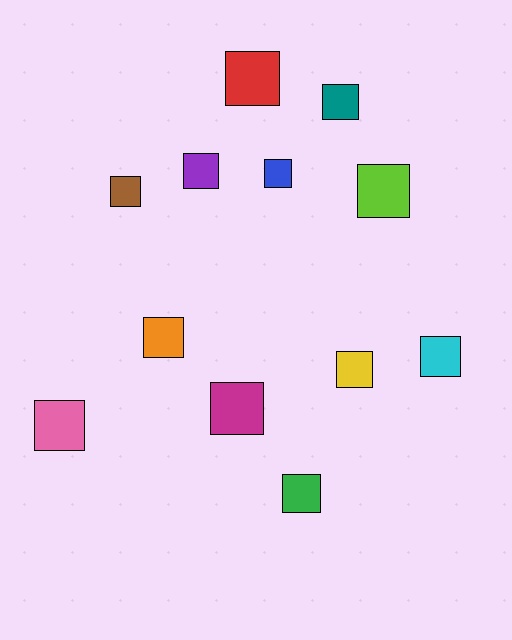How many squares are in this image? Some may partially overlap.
There are 12 squares.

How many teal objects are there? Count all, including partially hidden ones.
There is 1 teal object.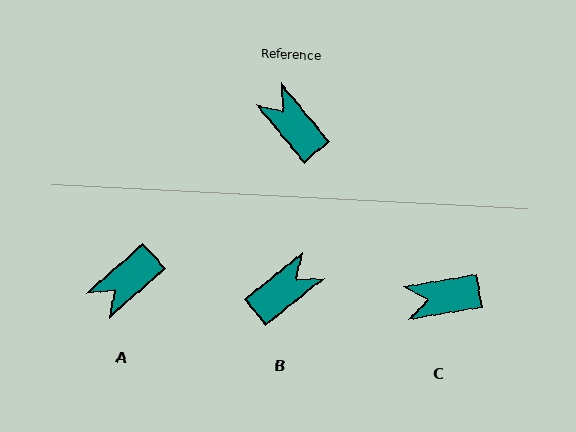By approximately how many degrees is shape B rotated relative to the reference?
Approximately 91 degrees clockwise.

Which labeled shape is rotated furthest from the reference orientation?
A, about 92 degrees away.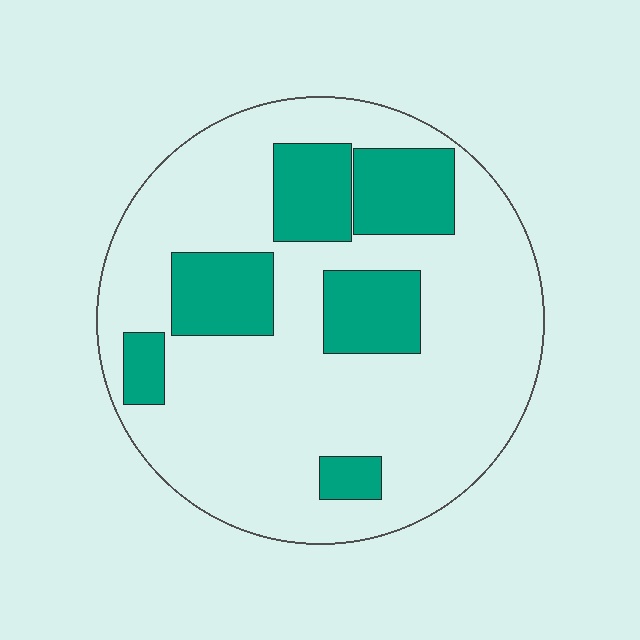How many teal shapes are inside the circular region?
6.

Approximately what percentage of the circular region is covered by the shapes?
Approximately 25%.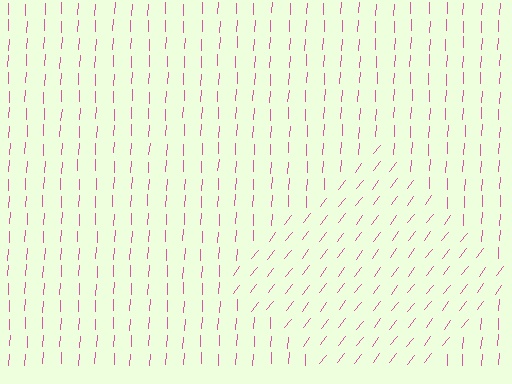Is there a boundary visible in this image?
Yes, there is a texture boundary formed by a change in line orientation.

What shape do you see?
I see a diamond.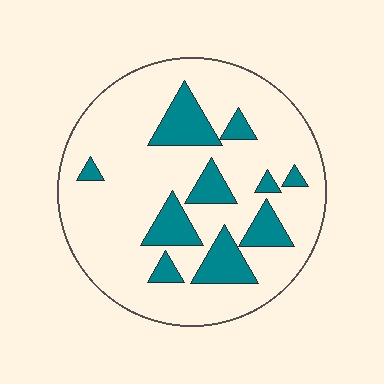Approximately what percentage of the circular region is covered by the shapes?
Approximately 20%.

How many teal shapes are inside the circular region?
10.